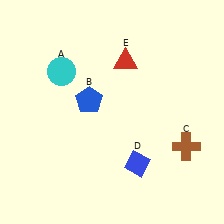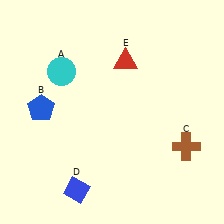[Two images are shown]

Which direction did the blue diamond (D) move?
The blue diamond (D) moved left.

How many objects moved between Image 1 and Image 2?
2 objects moved between the two images.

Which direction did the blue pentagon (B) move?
The blue pentagon (B) moved left.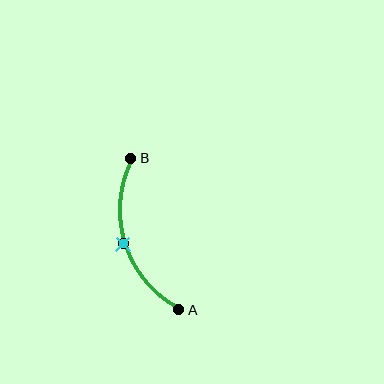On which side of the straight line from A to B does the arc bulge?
The arc bulges to the left of the straight line connecting A and B.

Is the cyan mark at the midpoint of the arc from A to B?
Yes. The cyan mark lies on the arc at equal arc-length from both A and B — it is the arc midpoint.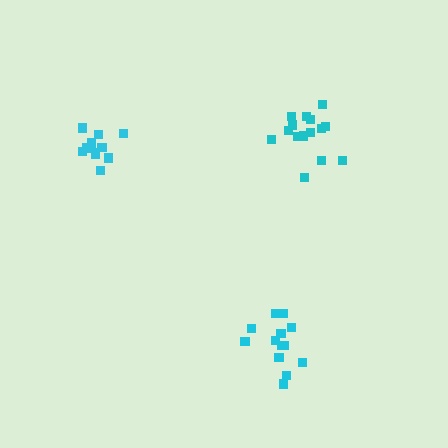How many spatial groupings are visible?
There are 3 spatial groupings.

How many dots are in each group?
Group 1: 11 dots, Group 2: 15 dots, Group 3: 13 dots (39 total).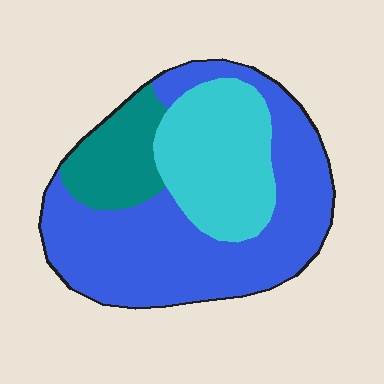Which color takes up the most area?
Blue, at roughly 55%.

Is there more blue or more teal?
Blue.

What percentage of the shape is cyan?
Cyan covers 28% of the shape.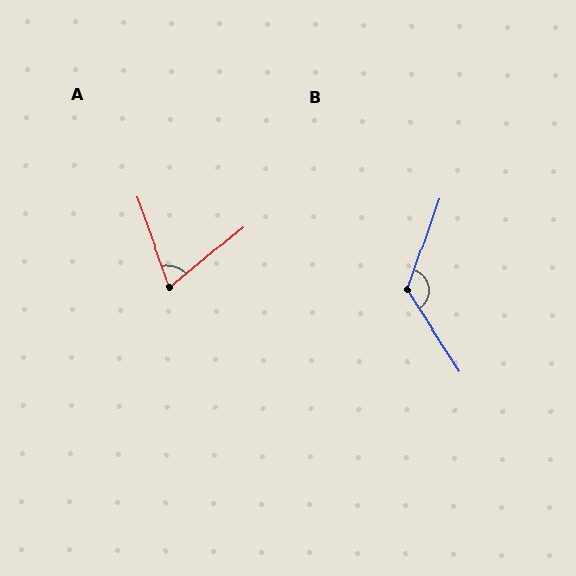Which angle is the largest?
B, at approximately 128 degrees.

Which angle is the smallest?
A, at approximately 70 degrees.